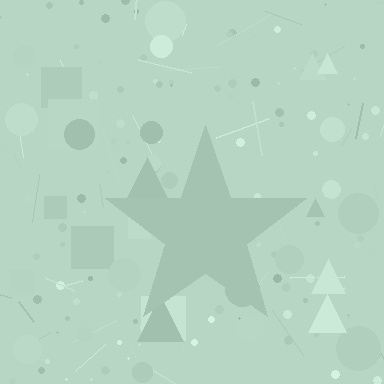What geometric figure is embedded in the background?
A star is embedded in the background.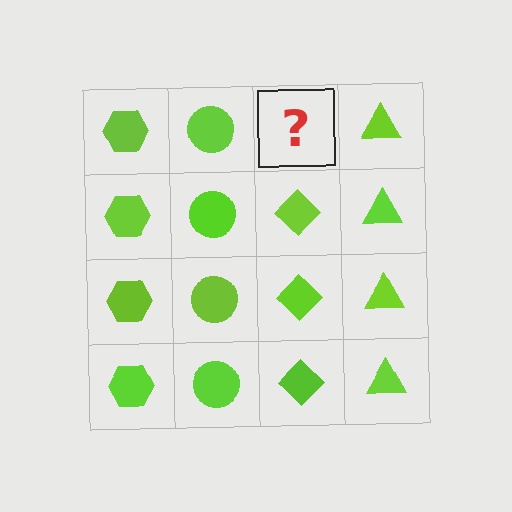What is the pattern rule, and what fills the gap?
The rule is that each column has a consistent shape. The gap should be filled with a lime diamond.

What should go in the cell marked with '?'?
The missing cell should contain a lime diamond.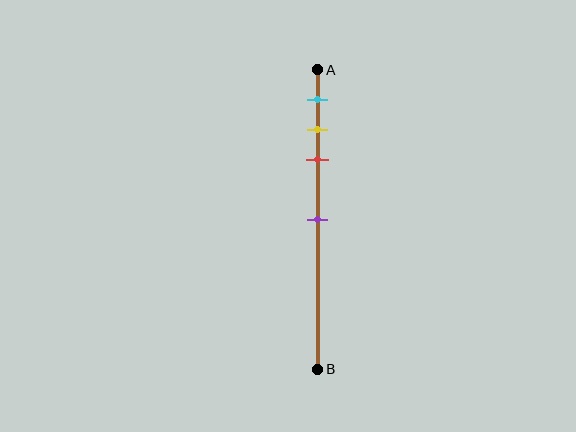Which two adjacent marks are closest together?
The yellow and red marks are the closest adjacent pair.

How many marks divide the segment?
There are 4 marks dividing the segment.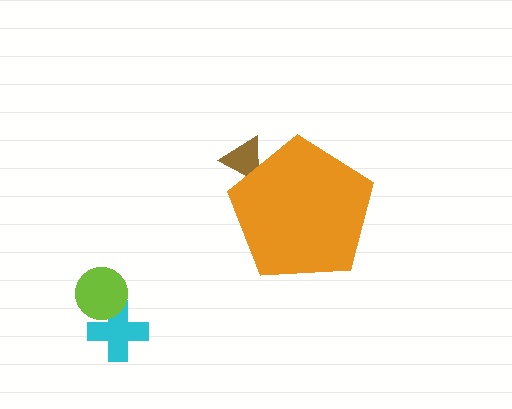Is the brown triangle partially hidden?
Yes, the brown triangle is partially hidden behind the orange pentagon.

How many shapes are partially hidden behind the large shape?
1 shape is partially hidden.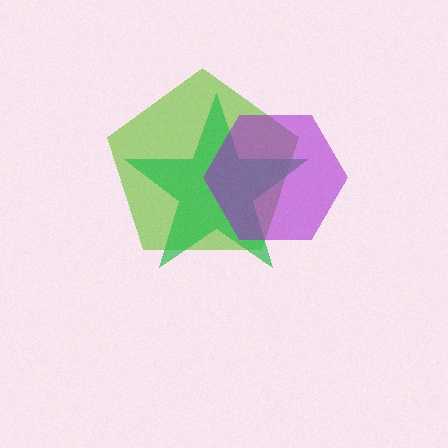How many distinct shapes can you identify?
There are 3 distinct shapes: a lime pentagon, a green star, a purple hexagon.